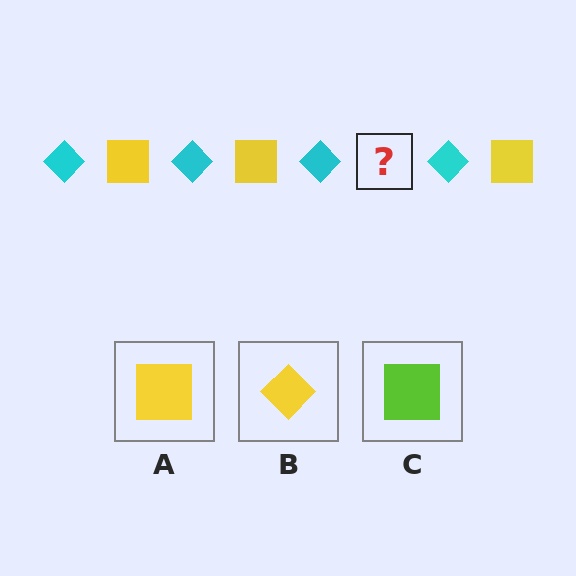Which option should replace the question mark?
Option A.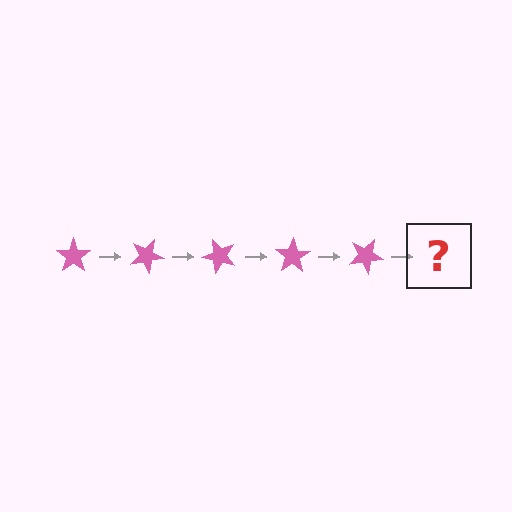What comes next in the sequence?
The next element should be a pink star rotated 125 degrees.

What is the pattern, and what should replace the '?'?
The pattern is that the star rotates 25 degrees each step. The '?' should be a pink star rotated 125 degrees.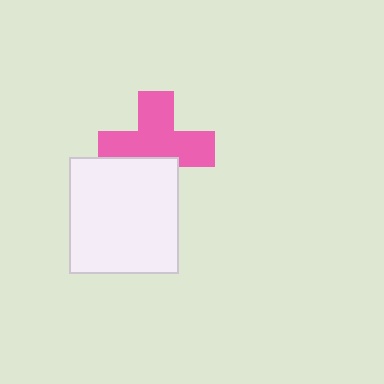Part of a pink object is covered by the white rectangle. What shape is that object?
It is a cross.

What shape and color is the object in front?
The object in front is a white rectangle.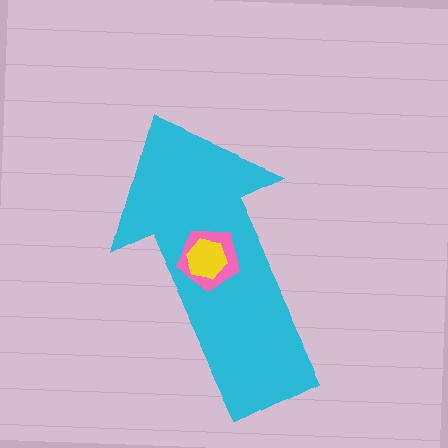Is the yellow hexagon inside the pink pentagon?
Yes.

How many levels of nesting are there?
3.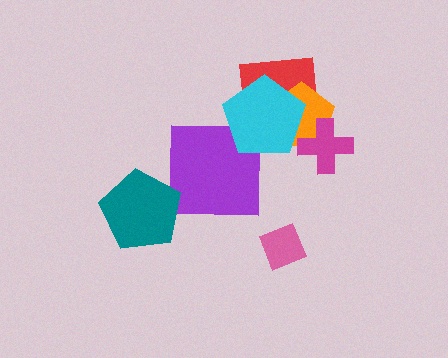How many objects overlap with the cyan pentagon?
3 objects overlap with the cyan pentagon.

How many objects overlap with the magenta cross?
1 object overlaps with the magenta cross.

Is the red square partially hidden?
Yes, it is partially covered by another shape.